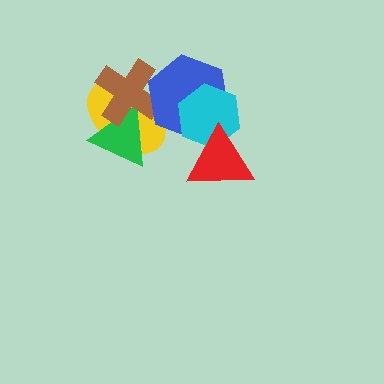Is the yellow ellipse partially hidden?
Yes, it is partially covered by another shape.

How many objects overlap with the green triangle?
2 objects overlap with the green triangle.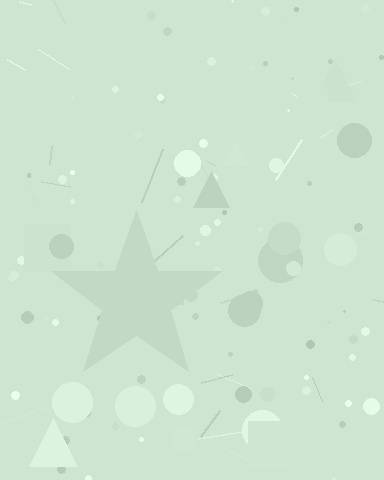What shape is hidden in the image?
A star is hidden in the image.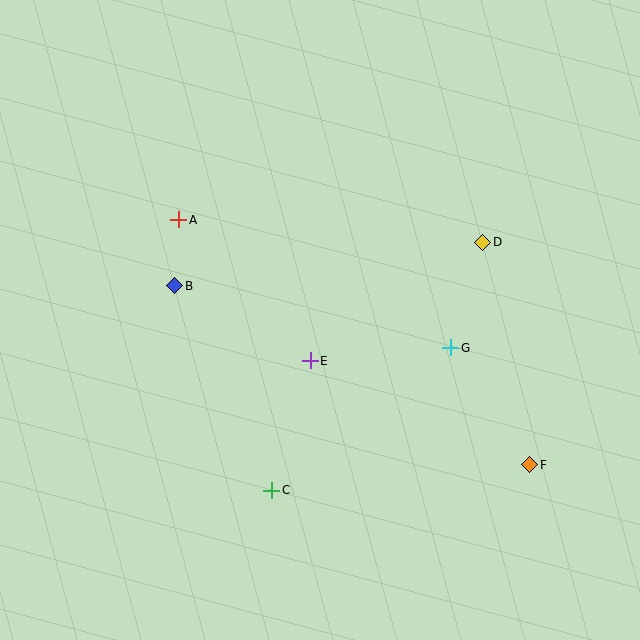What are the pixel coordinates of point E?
Point E is at (310, 361).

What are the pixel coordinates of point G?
Point G is at (451, 348).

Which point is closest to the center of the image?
Point E at (310, 361) is closest to the center.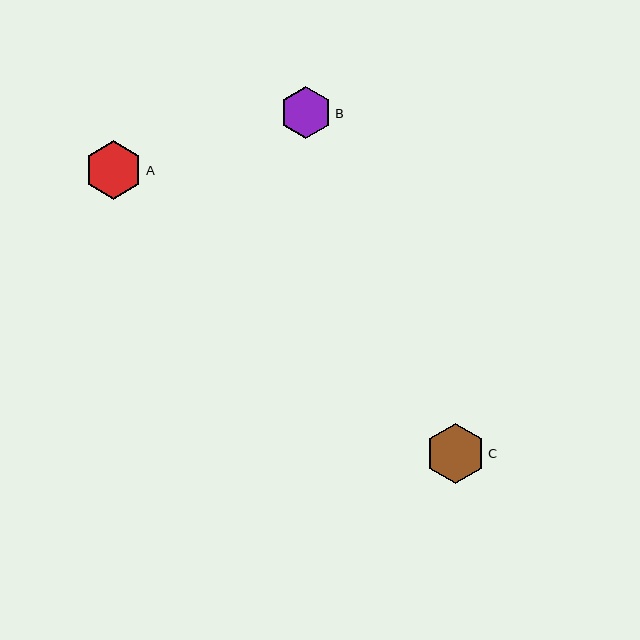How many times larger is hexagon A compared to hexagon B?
Hexagon A is approximately 1.1 times the size of hexagon B.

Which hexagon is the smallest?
Hexagon B is the smallest with a size of approximately 52 pixels.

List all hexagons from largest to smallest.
From largest to smallest: C, A, B.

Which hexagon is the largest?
Hexagon C is the largest with a size of approximately 60 pixels.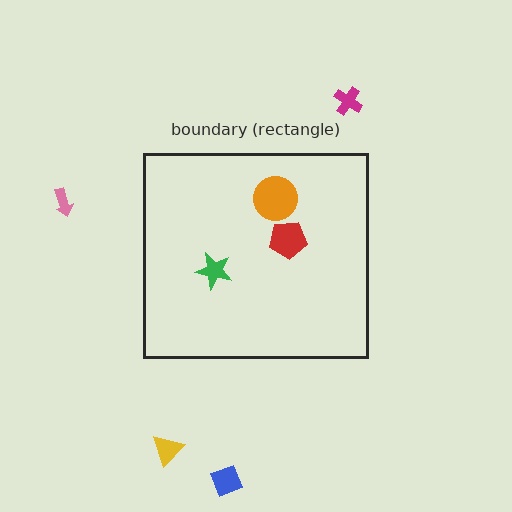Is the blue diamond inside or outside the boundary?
Outside.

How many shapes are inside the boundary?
3 inside, 4 outside.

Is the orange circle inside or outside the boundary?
Inside.